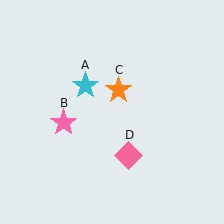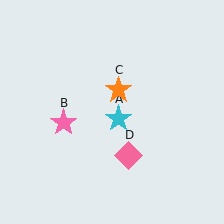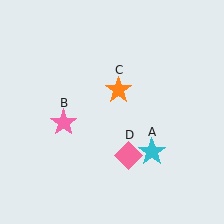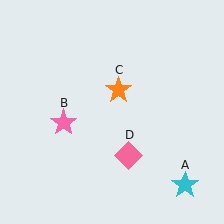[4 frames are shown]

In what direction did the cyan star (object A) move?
The cyan star (object A) moved down and to the right.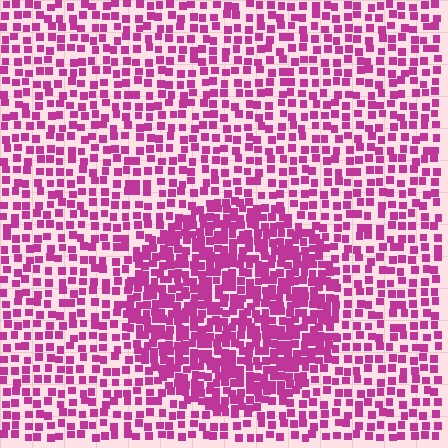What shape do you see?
I see a circle.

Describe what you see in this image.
The image contains small magenta elements arranged at two different densities. A circle-shaped region is visible where the elements are more densely packed than the surrounding area.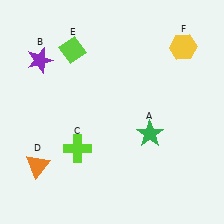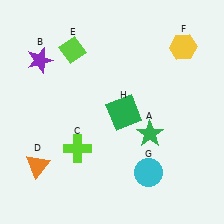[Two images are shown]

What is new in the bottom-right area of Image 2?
A green square (H) was added in the bottom-right area of Image 2.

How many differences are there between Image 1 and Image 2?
There are 2 differences between the two images.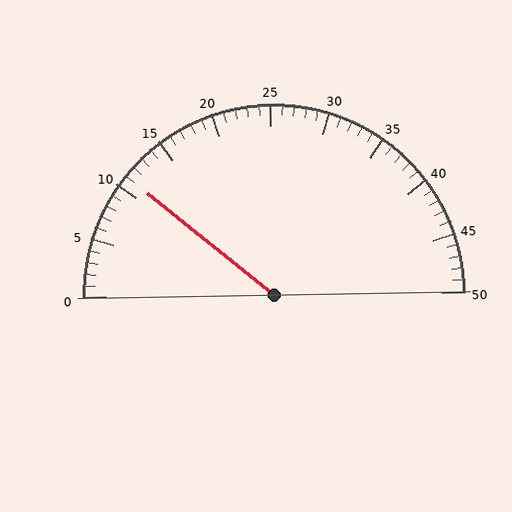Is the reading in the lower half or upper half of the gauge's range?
The reading is in the lower half of the range (0 to 50).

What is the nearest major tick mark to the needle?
The nearest major tick mark is 10.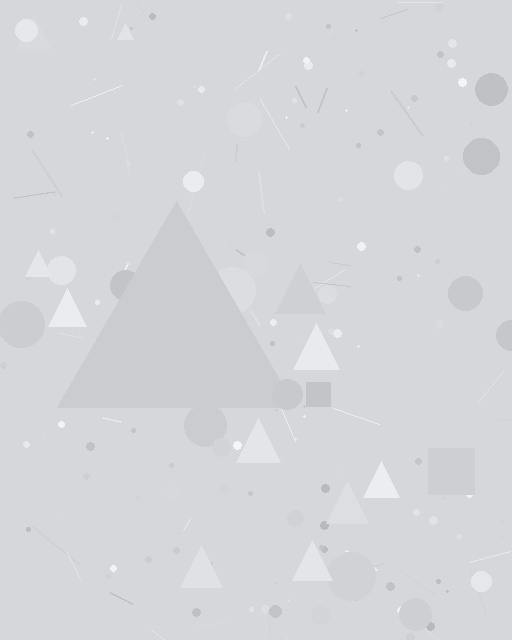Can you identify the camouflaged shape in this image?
The camouflaged shape is a triangle.